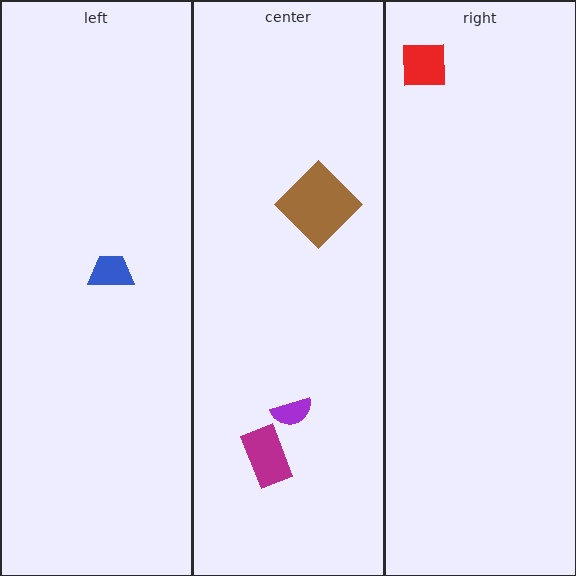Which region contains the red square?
The right region.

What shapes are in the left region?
The blue trapezoid.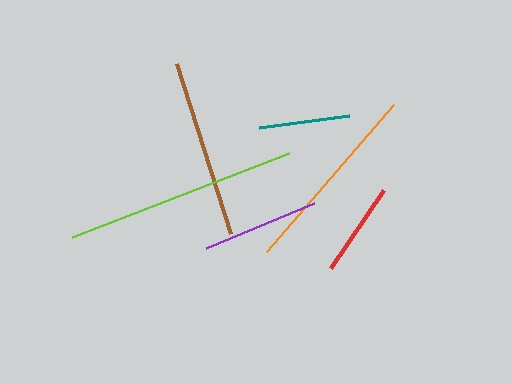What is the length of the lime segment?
The lime segment is approximately 233 pixels long.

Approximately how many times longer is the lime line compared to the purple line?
The lime line is approximately 2.0 times the length of the purple line.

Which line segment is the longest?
The lime line is the longest at approximately 233 pixels.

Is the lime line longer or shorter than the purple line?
The lime line is longer than the purple line.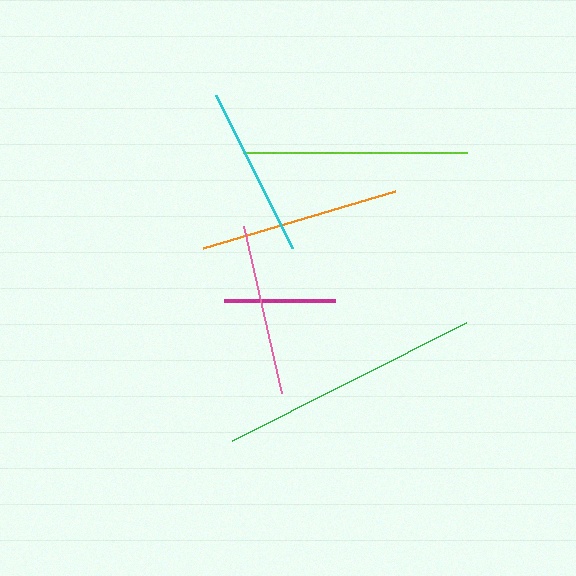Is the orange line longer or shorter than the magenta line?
The orange line is longer than the magenta line.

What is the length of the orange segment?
The orange segment is approximately 201 pixels long.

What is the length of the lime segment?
The lime segment is approximately 223 pixels long.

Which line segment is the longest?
The green line is the longest at approximately 262 pixels.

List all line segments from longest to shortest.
From longest to shortest: green, lime, orange, pink, cyan, magenta.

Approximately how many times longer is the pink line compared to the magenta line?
The pink line is approximately 1.5 times the length of the magenta line.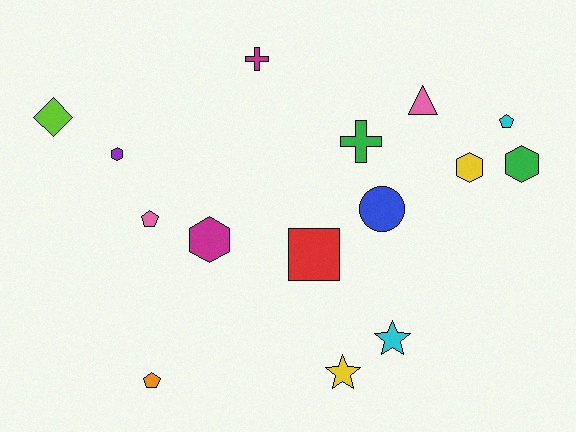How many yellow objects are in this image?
There are 2 yellow objects.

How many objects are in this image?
There are 15 objects.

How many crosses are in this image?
There are 2 crosses.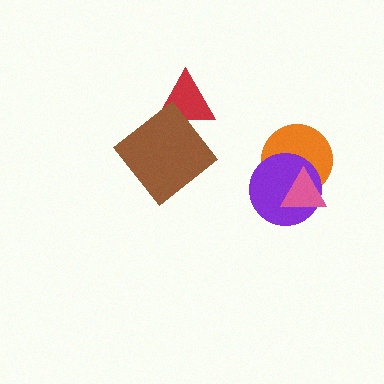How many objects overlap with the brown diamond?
1 object overlaps with the brown diamond.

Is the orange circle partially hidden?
Yes, it is partially covered by another shape.